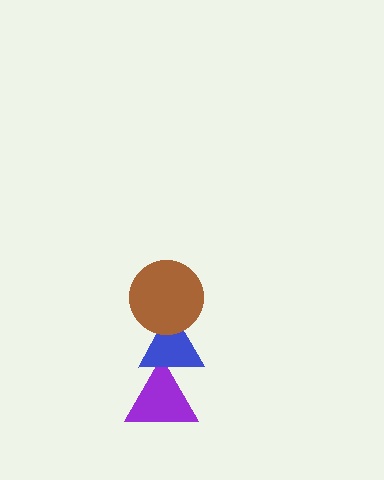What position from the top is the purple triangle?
The purple triangle is 3rd from the top.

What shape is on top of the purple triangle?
The blue triangle is on top of the purple triangle.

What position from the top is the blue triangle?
The blue triangle is 2nd from the top.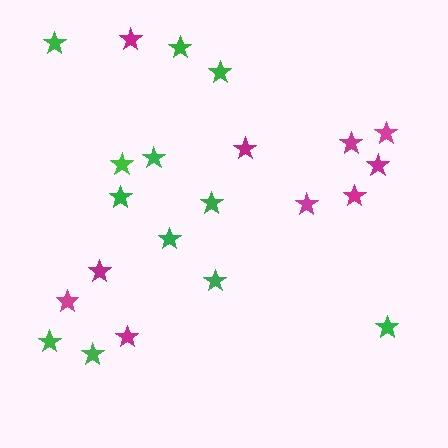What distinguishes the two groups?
There are 2 groups: one group of green stars (12) and one group of magenta stars (10).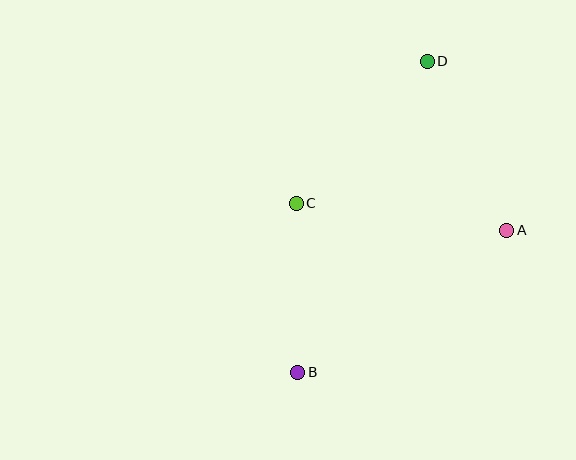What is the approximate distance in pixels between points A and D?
The distance between A and D is approximately 186 pixels.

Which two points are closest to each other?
Points B and C are closest to each other.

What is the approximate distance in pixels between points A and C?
The distance between A and C is approximately 212 pixels.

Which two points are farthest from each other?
Points B and D are farthest from each other.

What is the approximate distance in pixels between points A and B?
The distance between A and B is approximately 252 pixels.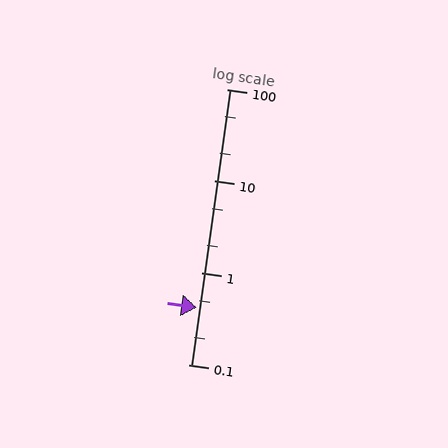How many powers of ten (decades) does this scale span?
The scale spans 3 decades, from 0.1 to 100.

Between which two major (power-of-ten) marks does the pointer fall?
The pointer is between 0.1 and 1.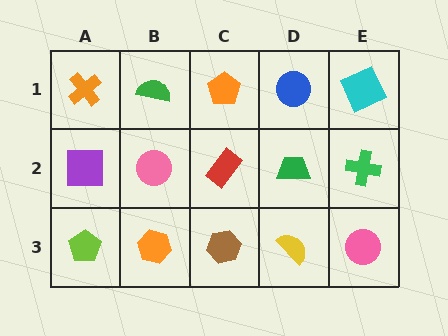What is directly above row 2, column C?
An orange pentagon.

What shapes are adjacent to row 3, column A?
A purple square (row 2, column A), an orange hexagon (row 3, column B).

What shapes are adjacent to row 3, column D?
A green trapezoid (row 2, column D), a brown hexagon (row 3, column C), a pink circle (row 3, column E).